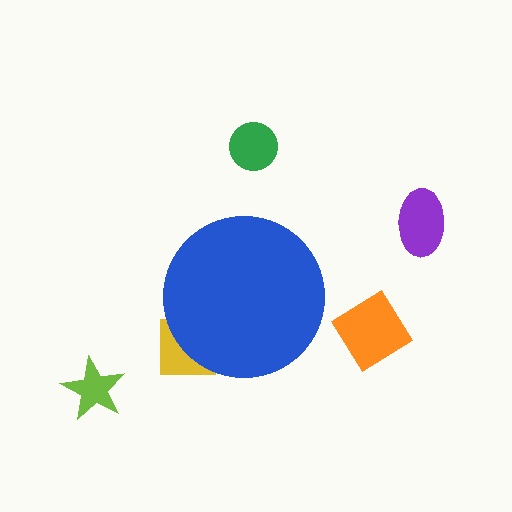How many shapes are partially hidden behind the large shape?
1 shape is partially hidden.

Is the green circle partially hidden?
No, the green circle is fully visible.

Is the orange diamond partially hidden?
No, the orange diamond is fully visible.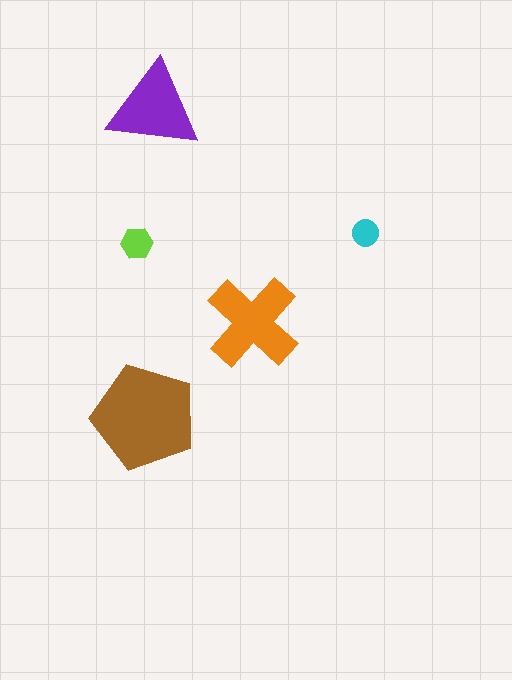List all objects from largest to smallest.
The brown pentagon, the orange cross, the purple triangle, the lime hexagon, the cyan circle.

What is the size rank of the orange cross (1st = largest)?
2nd.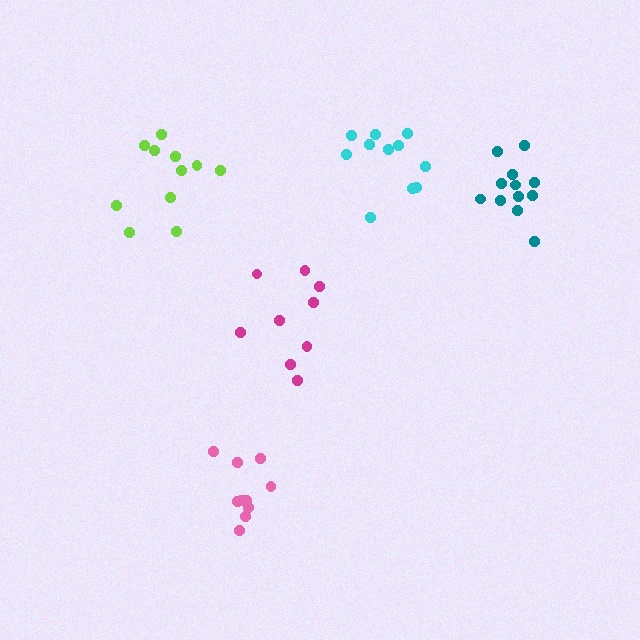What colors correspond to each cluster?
The clusters are colored: cyan, pink, lime, magenta, teal.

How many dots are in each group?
Group 1: 11 dots, Group 2: 10 dots, Group 3: 11 dots, Group 4: 9 dots, Group 5: 12 dots (53 total).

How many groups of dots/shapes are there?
There are 5 groups.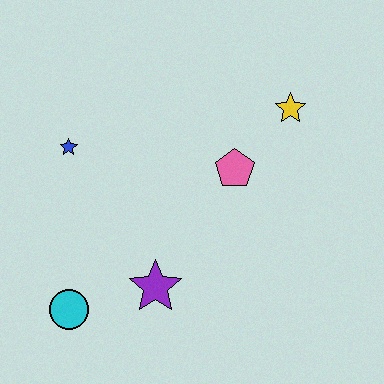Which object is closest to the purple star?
The cyan circle is closest to the purple star.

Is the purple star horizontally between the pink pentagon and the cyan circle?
Yes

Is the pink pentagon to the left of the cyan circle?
No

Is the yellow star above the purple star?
Yes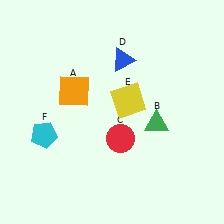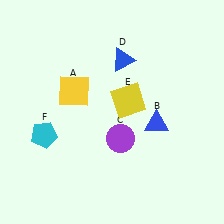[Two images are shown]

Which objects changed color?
A changed from orange to yellow. B changed from green to blue. C changed from red to purple.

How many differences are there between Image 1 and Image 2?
There are 3 differences between the two images.